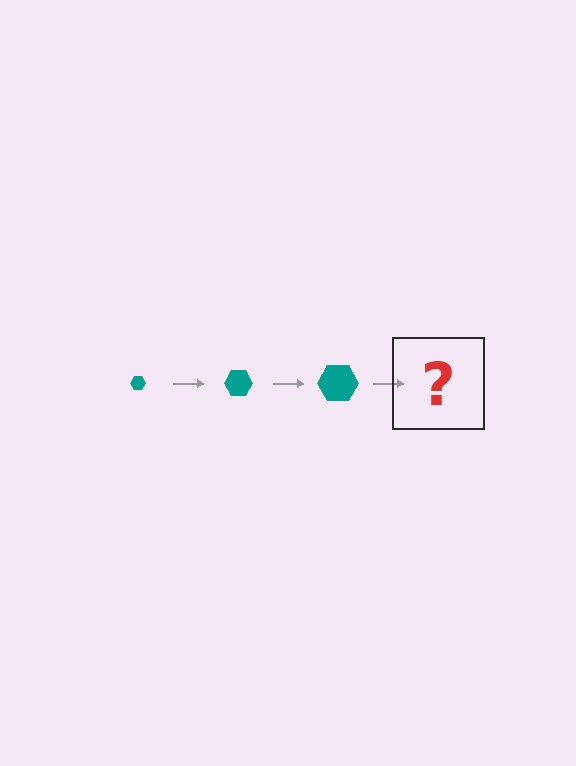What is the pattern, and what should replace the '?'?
The pattern is that the hexagon gets progressively larger each step. The '?' should be a teal hexagon, larger than the previous one.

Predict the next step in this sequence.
The next step is a teal hexagon, larger than the previous one.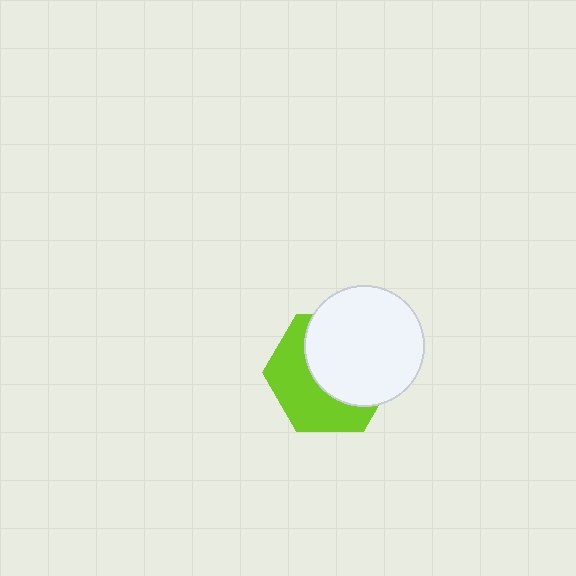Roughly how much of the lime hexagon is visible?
About half of it is visible (roughly 46%).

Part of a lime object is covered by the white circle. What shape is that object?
It is a hexagon.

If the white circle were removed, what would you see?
You would see the complete lime hexagon.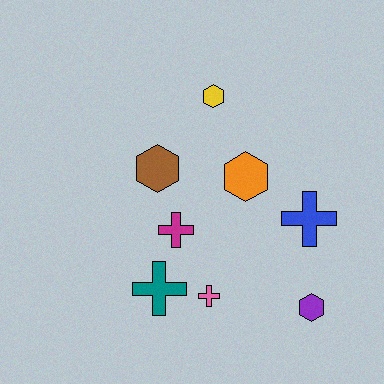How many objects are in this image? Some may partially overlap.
There are 8 objects.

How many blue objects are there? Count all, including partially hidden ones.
There is 1 blue object.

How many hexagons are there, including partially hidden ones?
There are 4 hexagons.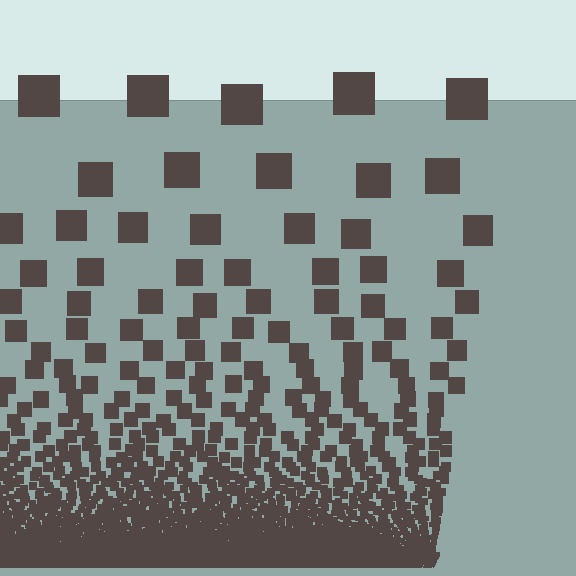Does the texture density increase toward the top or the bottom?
Density increases toward the bottom.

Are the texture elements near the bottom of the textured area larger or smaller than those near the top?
Smaller. The gradient is inverted — elements near the bottom are smaller and denser.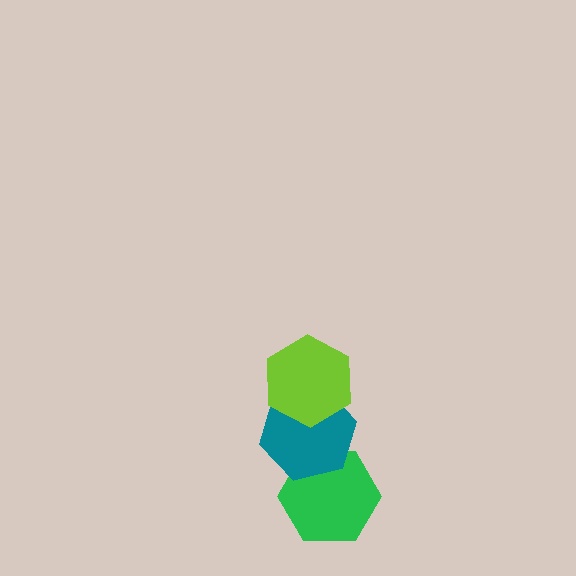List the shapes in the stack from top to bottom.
From top to bottom: the lime hexagon, the teal hexagon, the green hexagon.